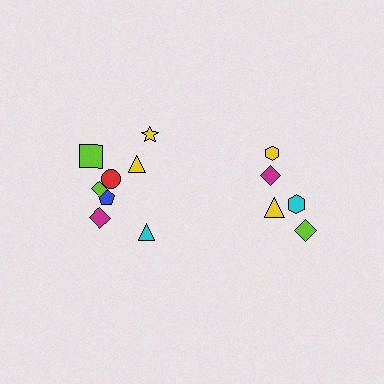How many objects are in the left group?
There are 8 objects.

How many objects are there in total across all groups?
There are 13 objects.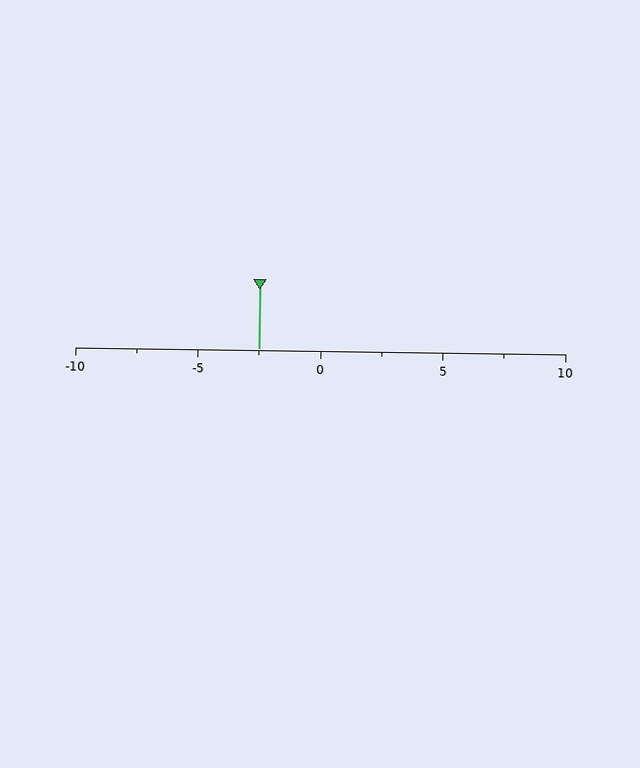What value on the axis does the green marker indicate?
The marker indicates approximately -2.5.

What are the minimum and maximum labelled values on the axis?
The axis runs from -10 to 10.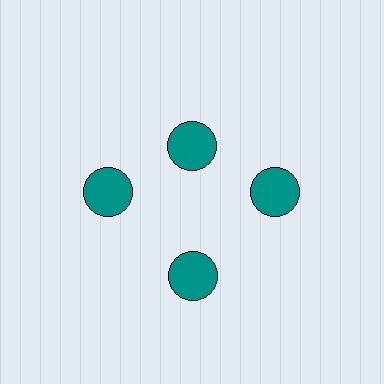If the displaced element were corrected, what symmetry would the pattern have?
It would have 4-fold rotational symmetry — the pattern would map onto itself every 90 degrees.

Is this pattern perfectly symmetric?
No. The 4 teal circles are arranged in a ring, but one element near the 12 o'clock position is pulled inward toward the center, breaking the 4-fold rotational symmetry.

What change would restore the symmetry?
The symmetry would be restored by moving it outward, back onto the ring so that all 4 circles sit at equal angles and equal distance from the center.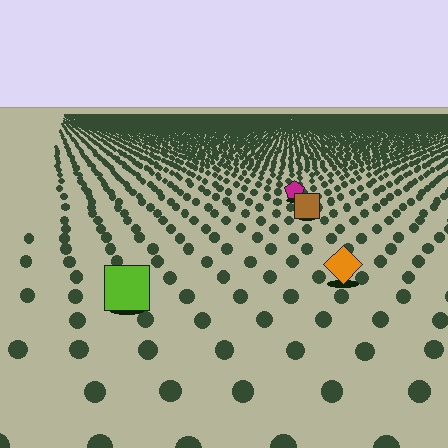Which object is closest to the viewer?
The lime square is closest. The texture marks near it are larger and more spread out.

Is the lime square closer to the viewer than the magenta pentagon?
Yes. The lime square is closer — you can tell from the texture gradient: the ground texture is coarser near it.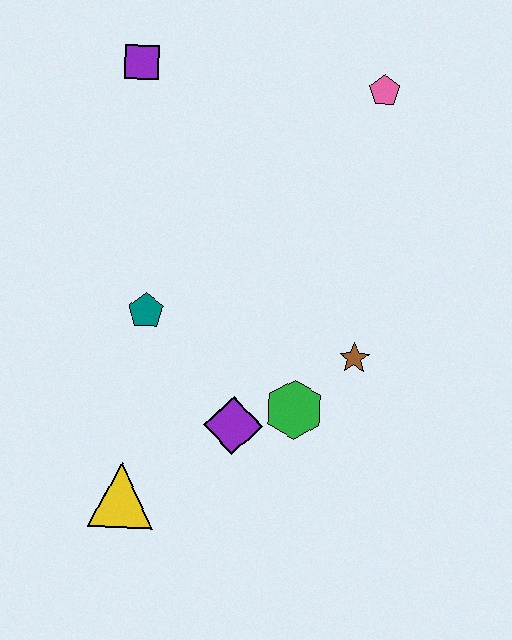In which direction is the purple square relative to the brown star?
The purple square is above the brown star.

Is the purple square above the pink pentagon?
Yes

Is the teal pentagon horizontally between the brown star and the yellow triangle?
Yes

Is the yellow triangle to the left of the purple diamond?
Yes